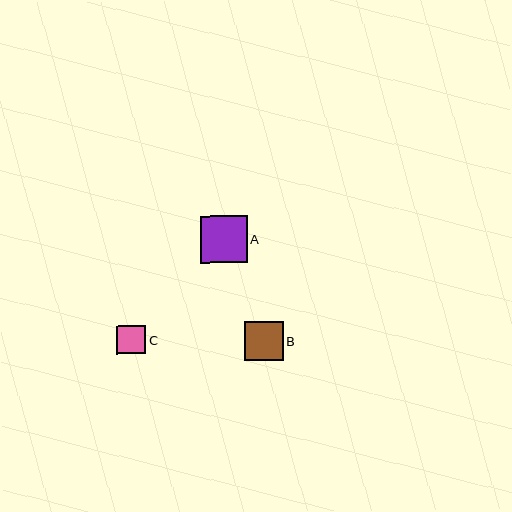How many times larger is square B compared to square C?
Square B is approximately 1.3 times the size of square C.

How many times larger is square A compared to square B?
Square A is approximately 1.2 times the size of square B.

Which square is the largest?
Square A is the largest with a size of approximately 46 pixels.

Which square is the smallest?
Square C is the smallest with a size of approximately 29 pixels.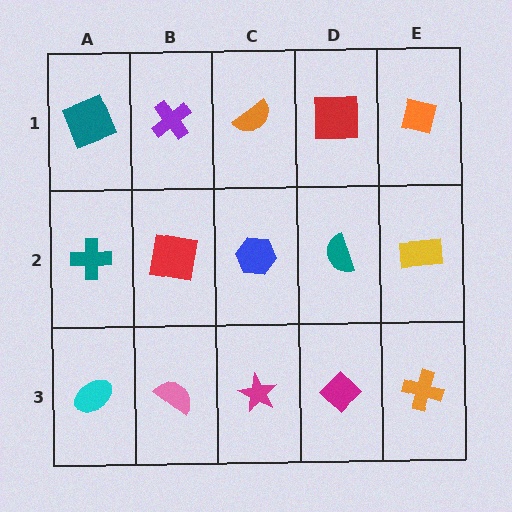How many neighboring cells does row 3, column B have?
3.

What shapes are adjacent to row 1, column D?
A teal semicircle (row 2, column D), an orange semicircle (row 1, column C), an orange square (row 1, column E).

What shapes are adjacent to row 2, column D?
A red square (row 1, column D), a magenta diamond (row 3, column D), a blue hexagon (row 2, column C), a yellow rectangle (row 2, column E).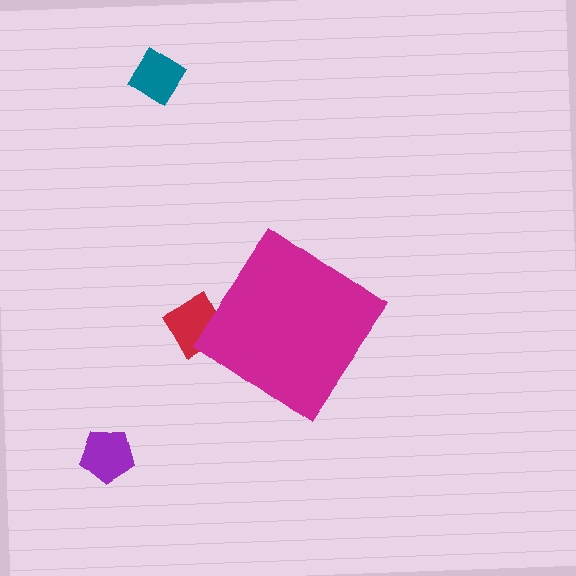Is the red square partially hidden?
Yes, the red square is partially hidden behind the magenta diamond.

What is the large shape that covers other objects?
A magenta diamond.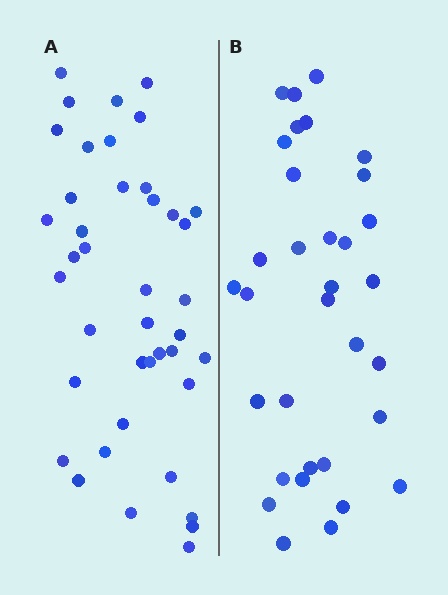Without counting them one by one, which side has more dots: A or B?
Region A (the left region) has more dots.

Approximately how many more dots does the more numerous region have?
Region A has roughly 8 or so more dots than region B.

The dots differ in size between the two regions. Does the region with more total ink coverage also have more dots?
No. Region B has more total ink coverage because its dots are larger, but region A actually contains more individual dots. Total area can be misleading — the number of items is what matters here.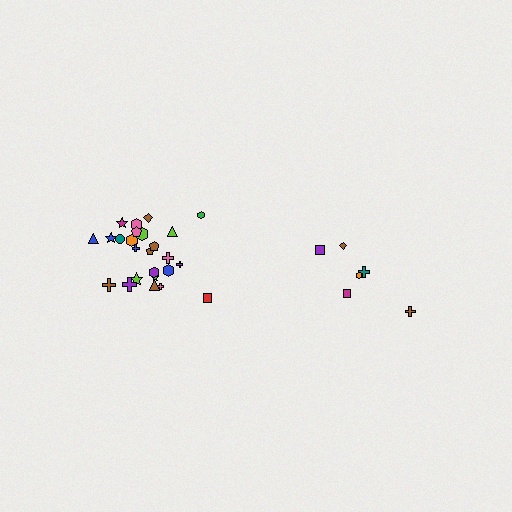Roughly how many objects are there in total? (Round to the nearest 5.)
Roughly 30 objects in total.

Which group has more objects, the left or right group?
The left group.